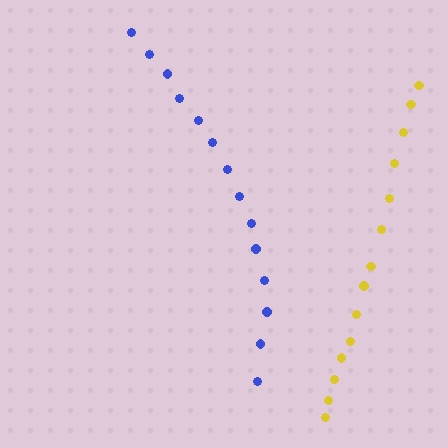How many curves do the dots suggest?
There are 2 distinct paths.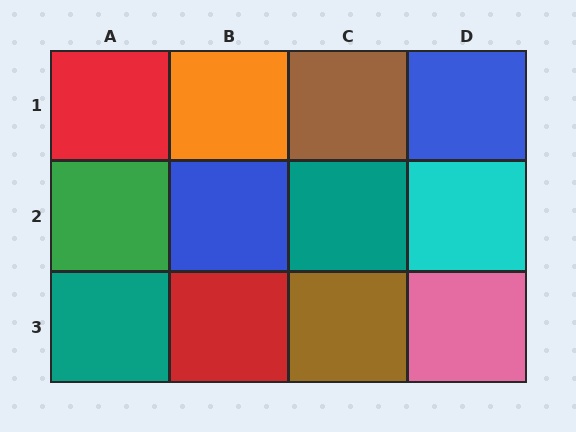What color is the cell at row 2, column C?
Teal.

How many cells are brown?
2 cells are brown.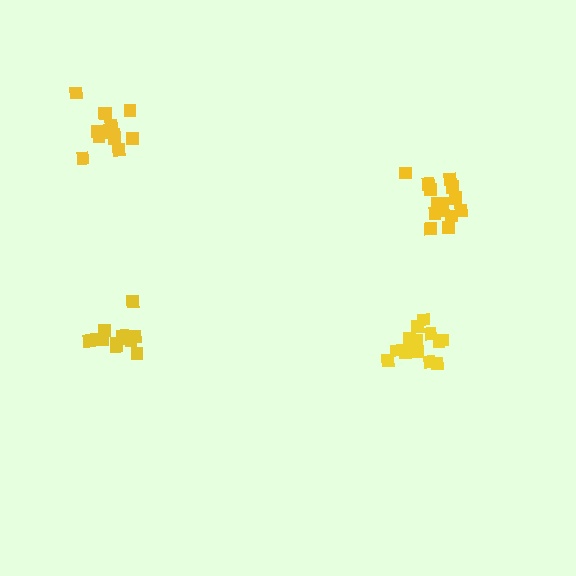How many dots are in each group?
Group 1: 14 dots, Group 2: 14 dots, Group 3: 14 dots, Group 4: 12 dots (54 total).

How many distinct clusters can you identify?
There are 4 distinct clusters.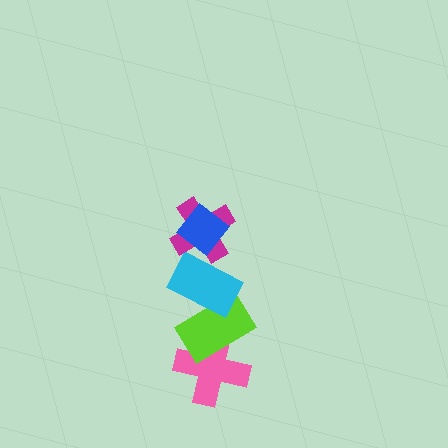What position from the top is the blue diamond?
The blue diamond is 1st from the top.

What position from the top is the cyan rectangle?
The cyan rectangle is 3rd from the top.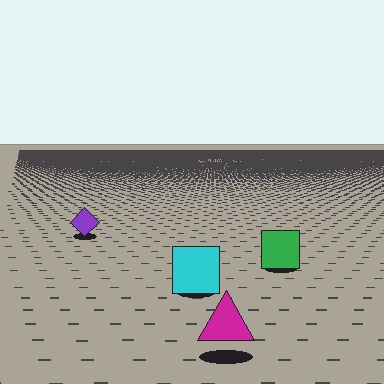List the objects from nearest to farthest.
From nearest to farthest: the magenta triangle, the cyan square, the green square, the purple diamond.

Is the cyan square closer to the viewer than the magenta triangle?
No. The magenta triangle is closer — you can tell from the texture gradient: the ground texture is coarser near it.